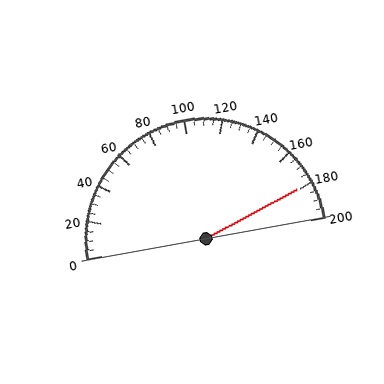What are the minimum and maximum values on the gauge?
The gauge ranges from 0 to 200.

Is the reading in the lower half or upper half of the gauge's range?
The reading is in the upper half of the range (0 to 200).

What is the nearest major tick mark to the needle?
The nearest major tick mark is 180.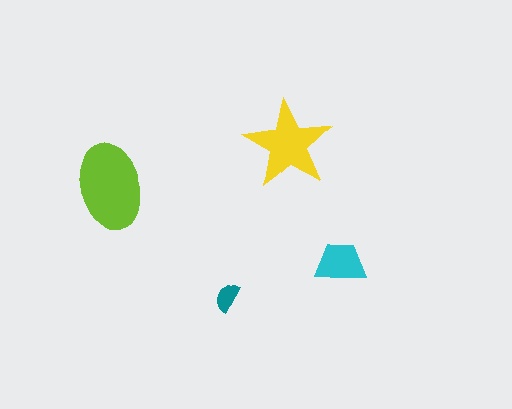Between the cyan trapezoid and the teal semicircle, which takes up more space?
The cyan trapezoid.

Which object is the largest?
The lime ellipse.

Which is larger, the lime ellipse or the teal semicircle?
The lime ellipse.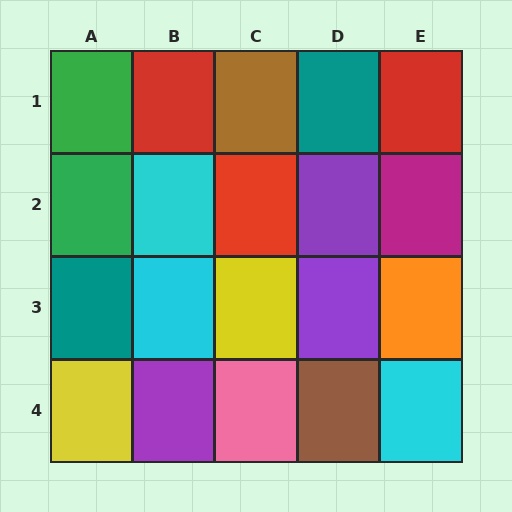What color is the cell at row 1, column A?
Green.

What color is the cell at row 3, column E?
Orange.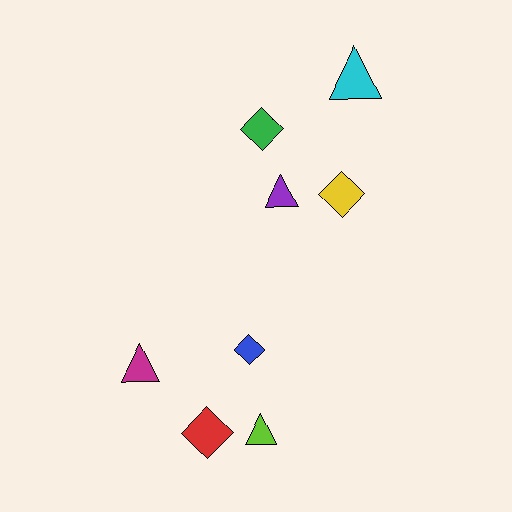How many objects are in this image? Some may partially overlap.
There are 8 objects.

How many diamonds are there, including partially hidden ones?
There are 4 diamonds.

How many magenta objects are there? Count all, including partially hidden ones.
There is 1 magenta object.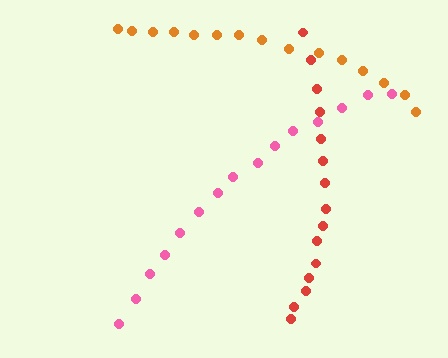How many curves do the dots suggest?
There are 3 distinct paths.